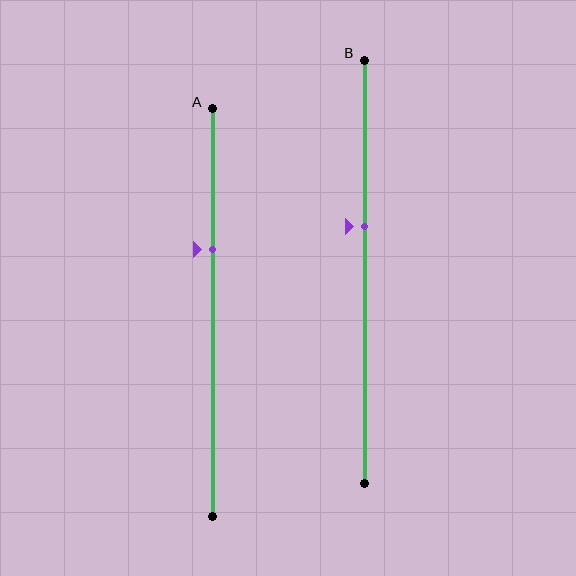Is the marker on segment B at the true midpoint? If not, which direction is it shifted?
No, the marker on segment B is shifted upward by about 11% of the segment length.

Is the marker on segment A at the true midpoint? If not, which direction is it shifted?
No, the marker on segment A is shifted upward by about 15% of the segment length.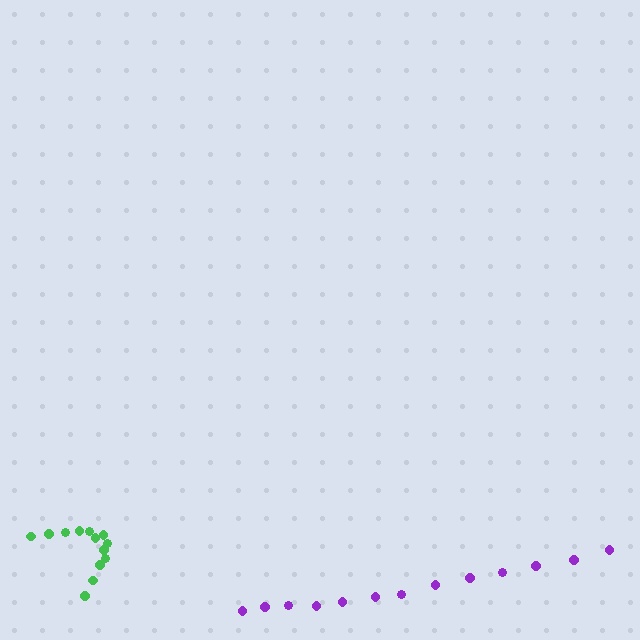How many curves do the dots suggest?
There are 2 distinct paths.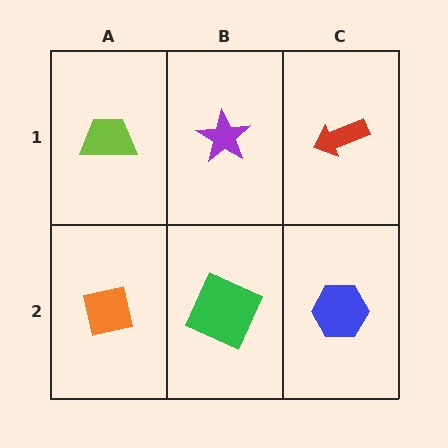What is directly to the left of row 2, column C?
A green square.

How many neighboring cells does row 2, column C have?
2.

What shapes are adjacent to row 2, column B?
A purple star (row 1, column B), an orange square (row 2, column A), a blue hexagon (row 2, column C).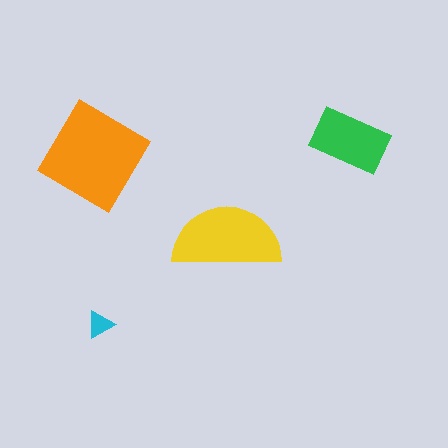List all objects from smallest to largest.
The cyan triangle, the green rectangle, the yellow semicircle, the orange diamond.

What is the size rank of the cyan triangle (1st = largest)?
4th.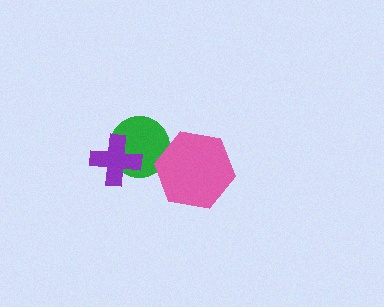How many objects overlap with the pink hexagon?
1 object overlaps with the pink hexagon.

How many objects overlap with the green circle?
2 objects overlap with the green circle.